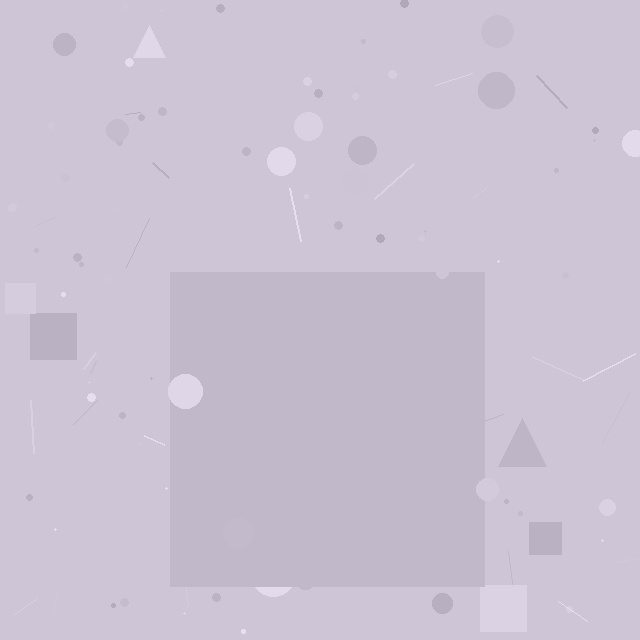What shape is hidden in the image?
A square is hidden in the image.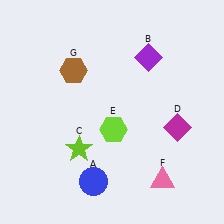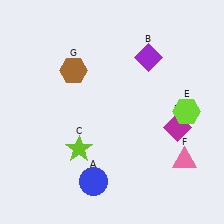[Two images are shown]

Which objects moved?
The objects that moved are: the lime hexagon (E), the pink triangle (F).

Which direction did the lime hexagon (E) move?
The lime hexagon (E) moved right.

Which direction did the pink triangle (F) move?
The pink triangle (F) moved right.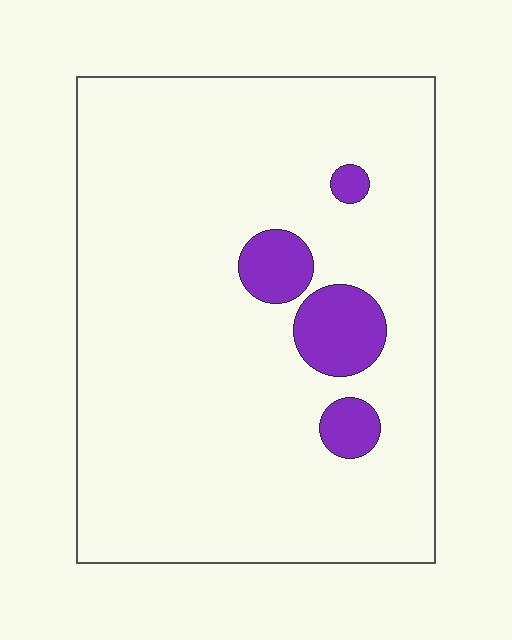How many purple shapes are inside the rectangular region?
4.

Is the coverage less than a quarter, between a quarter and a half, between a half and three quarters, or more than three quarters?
Less than a quarter.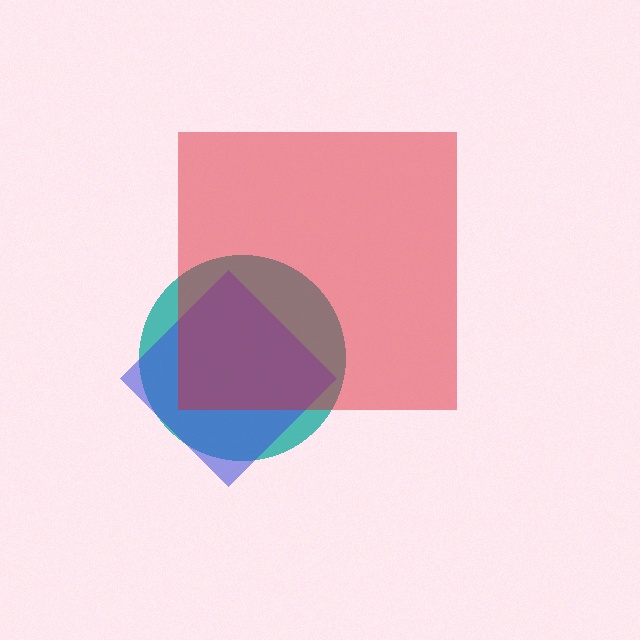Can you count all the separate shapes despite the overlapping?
Yes, there are 3 separate shapes.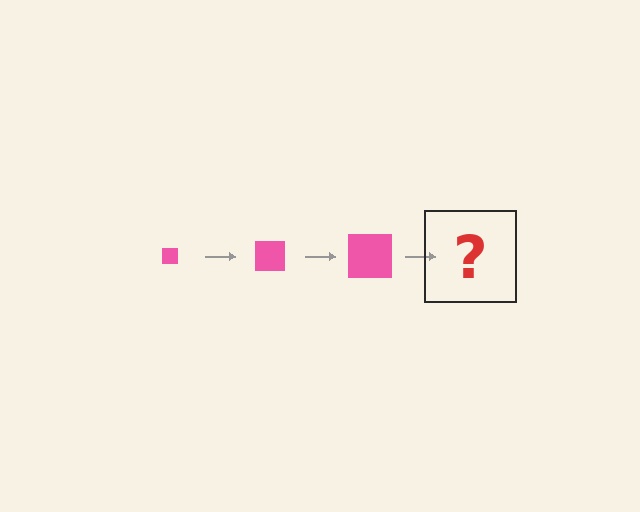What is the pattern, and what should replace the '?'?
The pattern is that the square gets progressively larger each step. The '?' should be a pink square, larger than the previous one.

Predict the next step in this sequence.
The next step is a pink square, larger than the previous one.